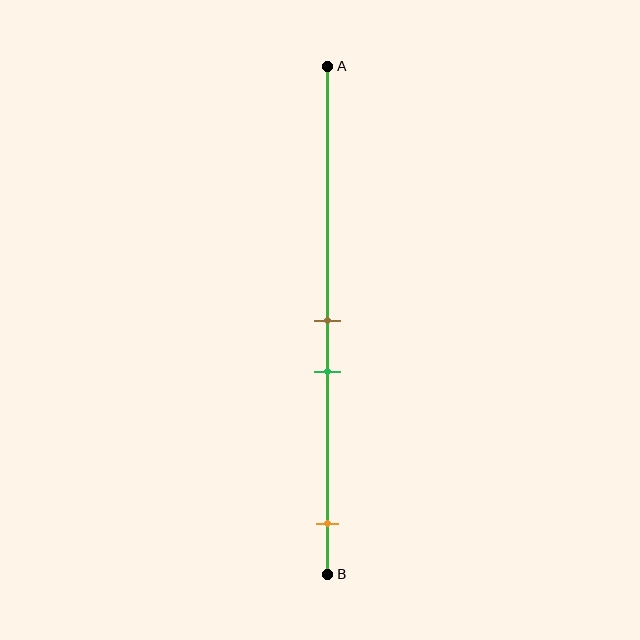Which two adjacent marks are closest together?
The brown and green marks are the closest adjacent pair.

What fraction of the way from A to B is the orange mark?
The orange mark is approximately 90% (0.9) of the way from A to B.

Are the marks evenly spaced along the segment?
No, the marks are not evenly spaced.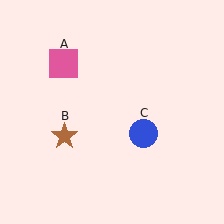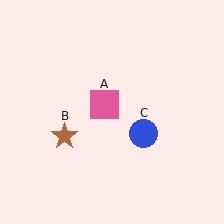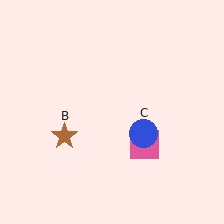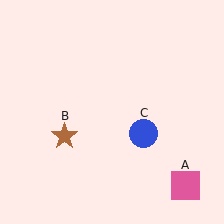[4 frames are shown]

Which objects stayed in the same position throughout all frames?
Brown star (object B) and blue circle (object C) remained stationary.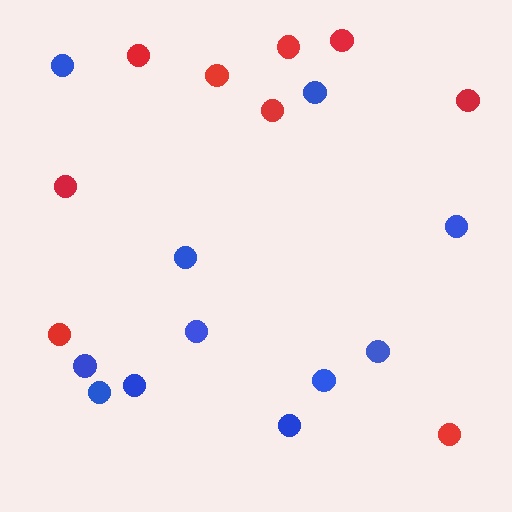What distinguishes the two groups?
There are 2 groups: one group of blue circles (11) and one group of red circles (9).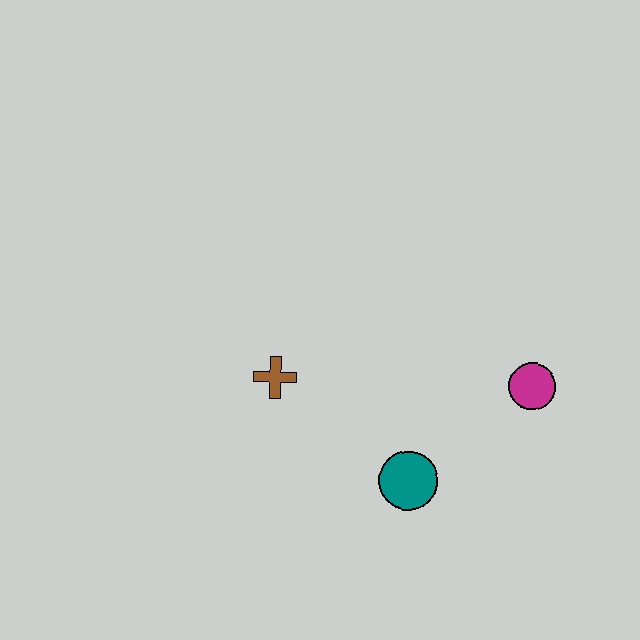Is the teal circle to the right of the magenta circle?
No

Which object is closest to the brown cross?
The teal circle is closest to the brown cross.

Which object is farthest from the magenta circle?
The brown cross is farthest from the magenta circle.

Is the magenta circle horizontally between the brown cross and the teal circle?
No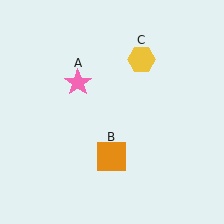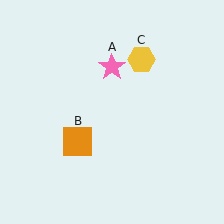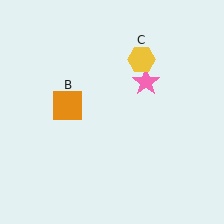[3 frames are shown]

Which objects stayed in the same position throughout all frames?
Yellow hexagon (object C) remained stationary.